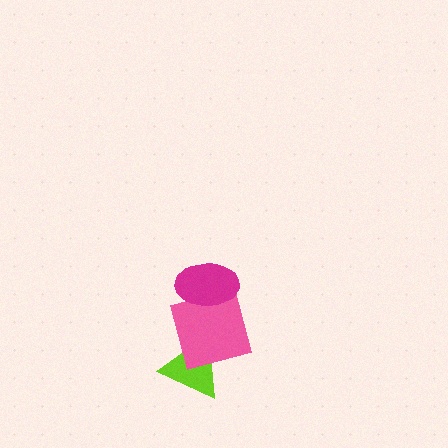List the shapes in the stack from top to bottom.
From top to bottom: the magenta ellipse, the pink square, the lime triangle.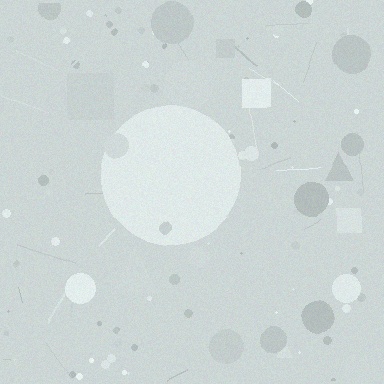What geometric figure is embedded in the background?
A circle is embedded in the background.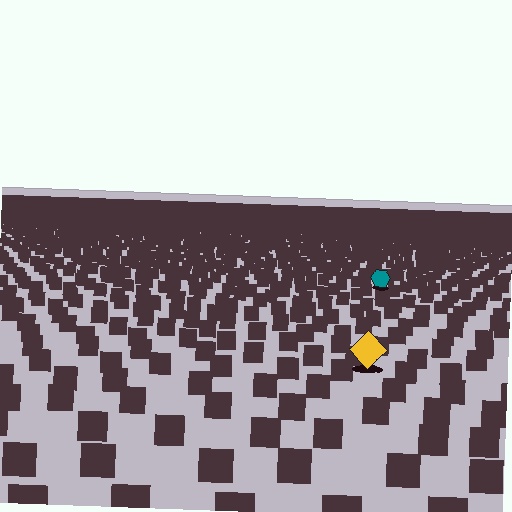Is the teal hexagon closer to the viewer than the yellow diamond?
No. The yellow diamond is closer — you can tell from the texture gradient: the ground texture is coarser near it.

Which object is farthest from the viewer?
The teal hexagon is farthest from the viewer. It appears smaller and the ground texture around it is denser.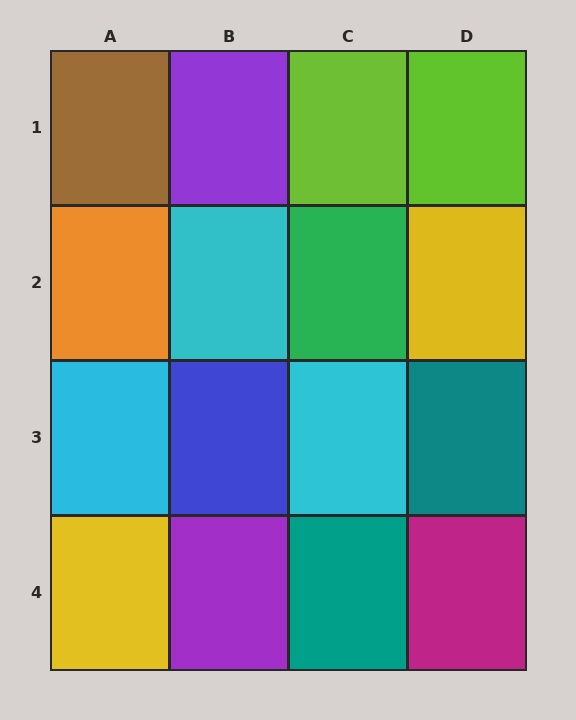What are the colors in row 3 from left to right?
Cyan, blue, cyan, teal.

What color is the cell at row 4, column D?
Magenta.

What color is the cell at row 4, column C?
Teal.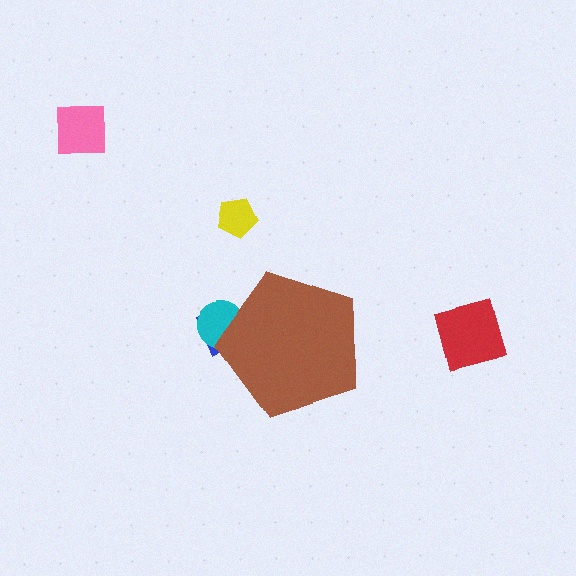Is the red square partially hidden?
No, the red square is fully visible.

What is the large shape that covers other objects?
A brown pentagon.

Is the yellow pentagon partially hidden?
No, the yellow pentagon is fully visible.